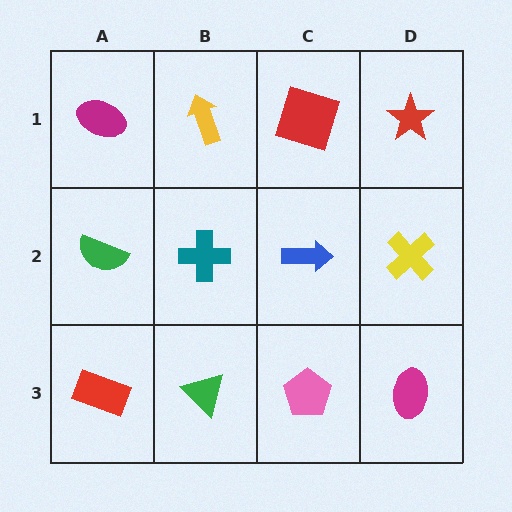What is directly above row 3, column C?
A blue arrow.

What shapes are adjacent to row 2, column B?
A yellow arrow (row 1, column B), a green triangle (row 3, column B), a green semicircle (row 2, column A), a blue arrow (row 2, column C).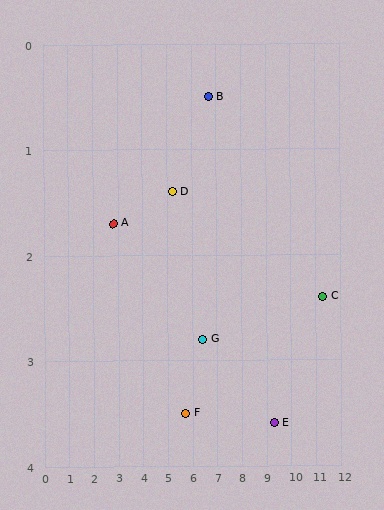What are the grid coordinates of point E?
Point E is at approximately (9.3, 3.6).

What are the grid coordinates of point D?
Point D is at approximately (5.2, 1.4).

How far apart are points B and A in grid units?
Points B and A are about 4.1 grid units apart.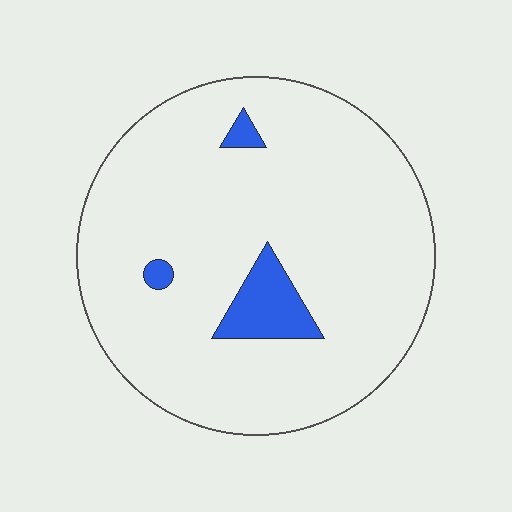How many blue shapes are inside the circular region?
3.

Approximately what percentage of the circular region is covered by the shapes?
Approximately 5%.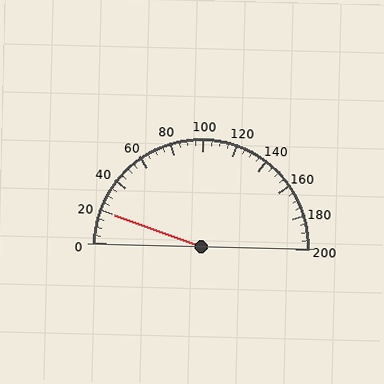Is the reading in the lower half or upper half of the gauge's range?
The reading is in the lower half of the range (0 to 200).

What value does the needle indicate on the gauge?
The needle indicates approximately 20.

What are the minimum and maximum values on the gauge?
The gauge ranges from 0 to 200.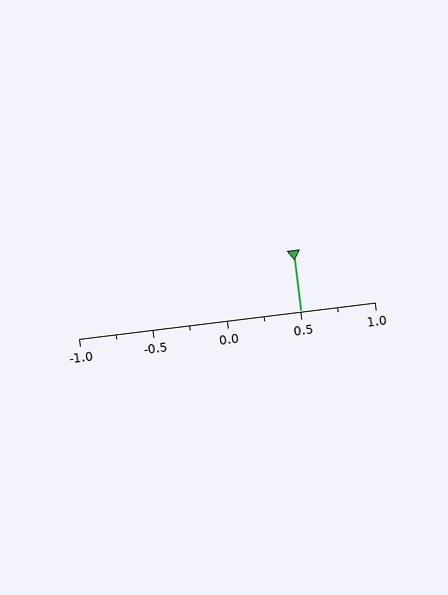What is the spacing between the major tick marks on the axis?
The major ticks are spaced 0.5 apart.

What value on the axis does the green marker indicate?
The marker indicates approximately 0.5.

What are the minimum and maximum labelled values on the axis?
The axis runs from -1.0 to 1.0.